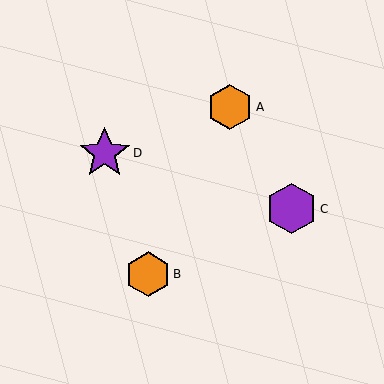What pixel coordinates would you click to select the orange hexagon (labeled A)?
Click at (230, 107) to select the orange hexagon A.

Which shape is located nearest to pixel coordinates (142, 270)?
The orange hexagon (labeled B) at (148, 274) is nearest to that location.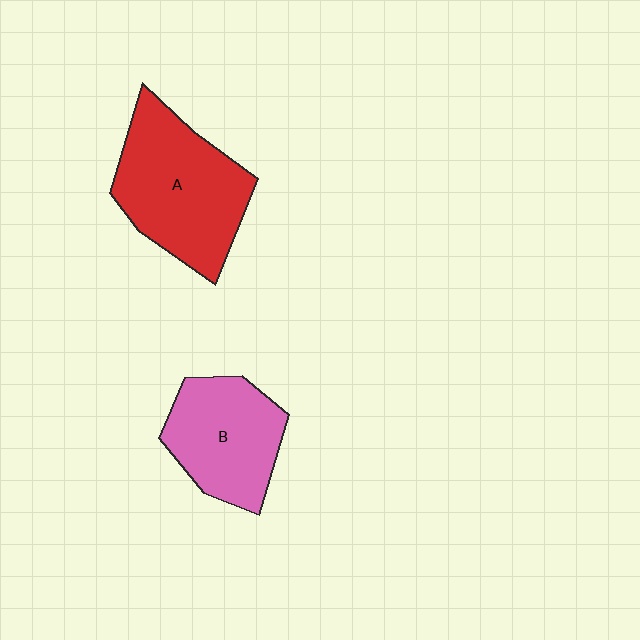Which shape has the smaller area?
Shape B (pink).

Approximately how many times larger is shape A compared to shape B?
Approximately 1.3 times.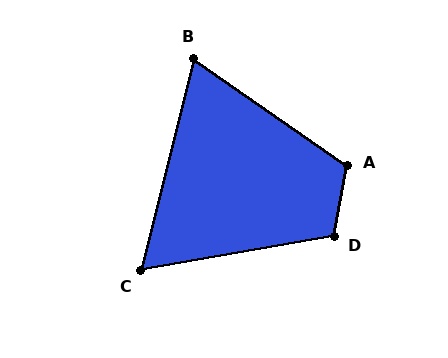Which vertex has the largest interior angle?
A, at approximately 114 degrees.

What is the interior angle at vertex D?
Approximately 111 degrees (obtuse).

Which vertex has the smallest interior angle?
C, at approximately 66 degrees.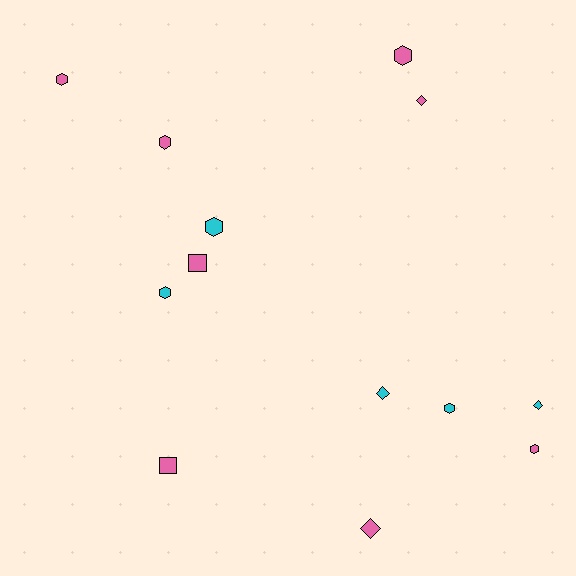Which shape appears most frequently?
Hexagon, with 7 objects.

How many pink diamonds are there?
There are 2 pink diamonds.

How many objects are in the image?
There are 13 objects.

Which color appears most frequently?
Pink, with 8 objects.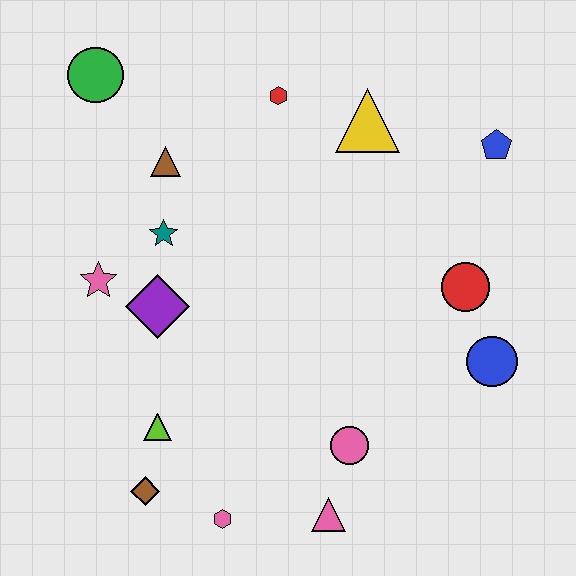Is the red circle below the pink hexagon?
No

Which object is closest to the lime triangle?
The brown diamond is closest to the lime triangle.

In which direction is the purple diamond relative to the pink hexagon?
The purple diamond is above the pink hexagon.